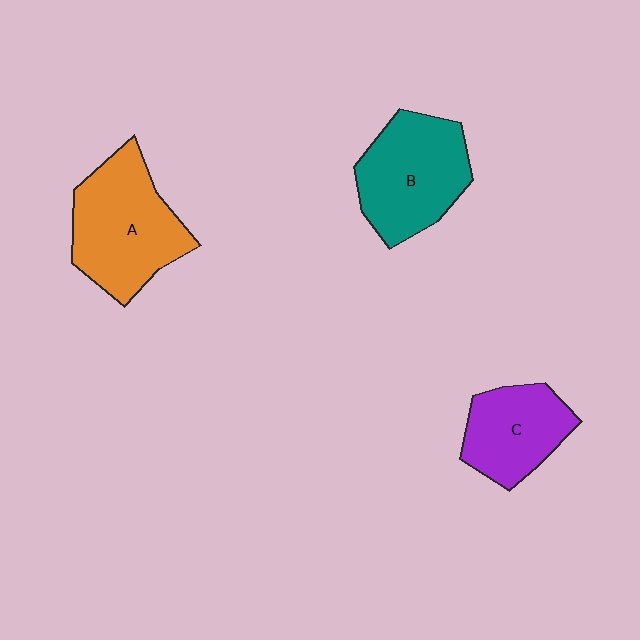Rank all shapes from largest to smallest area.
From largest to smallest: A (orange), B (teal), C (purple).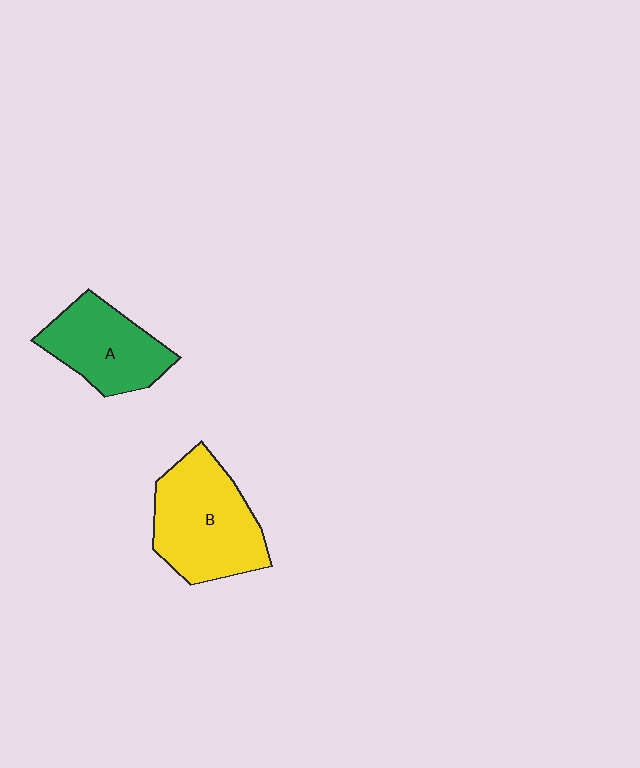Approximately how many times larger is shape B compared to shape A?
Approximately 1.3 times.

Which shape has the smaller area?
Shape A (green).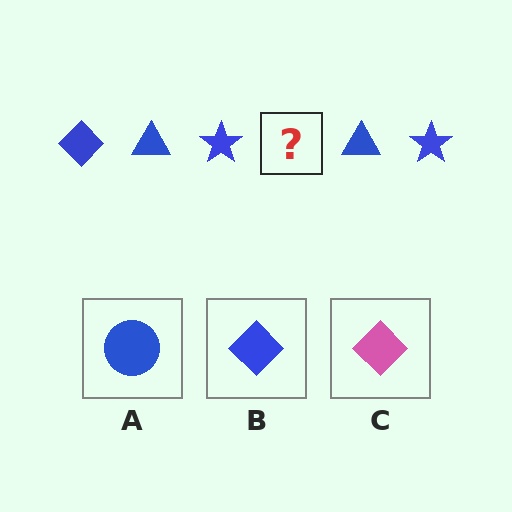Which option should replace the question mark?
Option B.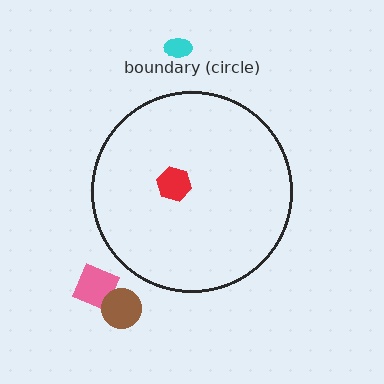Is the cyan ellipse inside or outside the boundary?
Outside.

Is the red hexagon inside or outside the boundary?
Inside.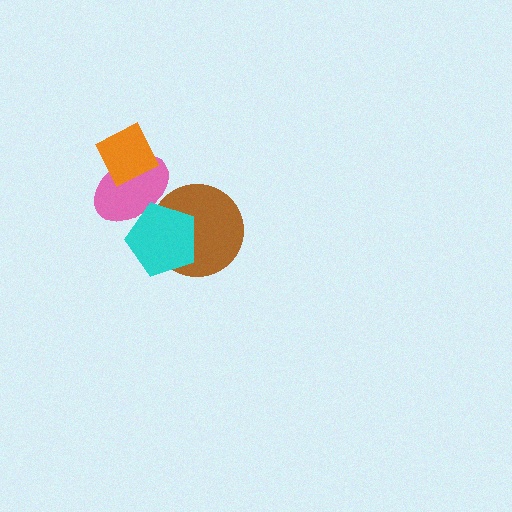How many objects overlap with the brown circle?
2 objects overlap with the brown circle.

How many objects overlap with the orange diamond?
1 object overlaps with the orange diamond.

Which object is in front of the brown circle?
The cyan pentagon is in front of the brown circle.